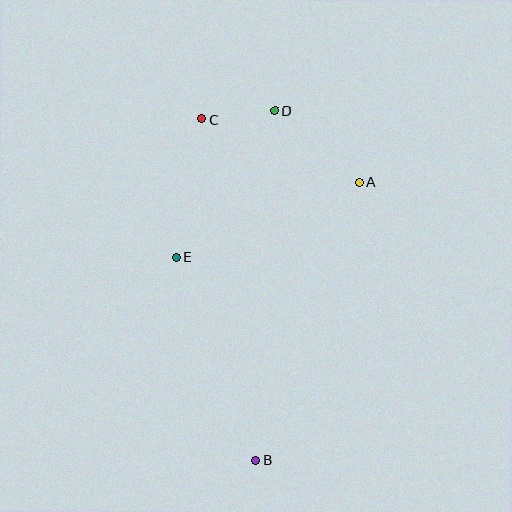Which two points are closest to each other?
Points C and D are closest to each other.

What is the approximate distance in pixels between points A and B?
The distance between A and B is approximately 296 pixels.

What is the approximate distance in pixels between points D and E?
The distance between D and E is approximately 177 pixels.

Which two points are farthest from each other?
Points B and D are farthest from each other.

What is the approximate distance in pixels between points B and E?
The distance between B and E is approximately 218 pixels.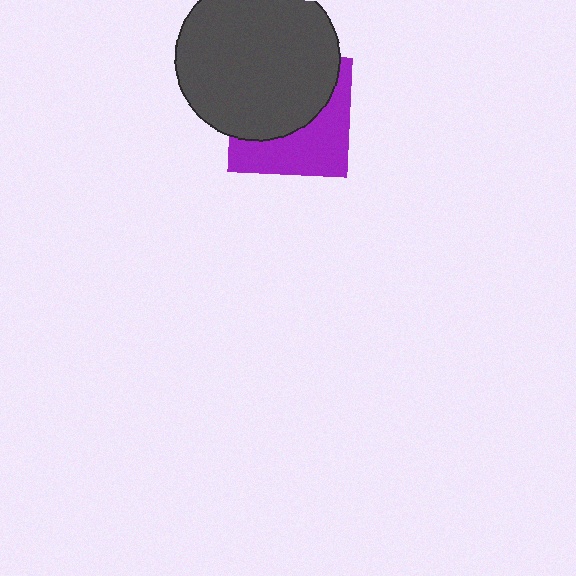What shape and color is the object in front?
The object in front is a dark gray circle.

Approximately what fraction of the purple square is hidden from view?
Roughly 55% of the purple square is hidden behind the dark gray circle.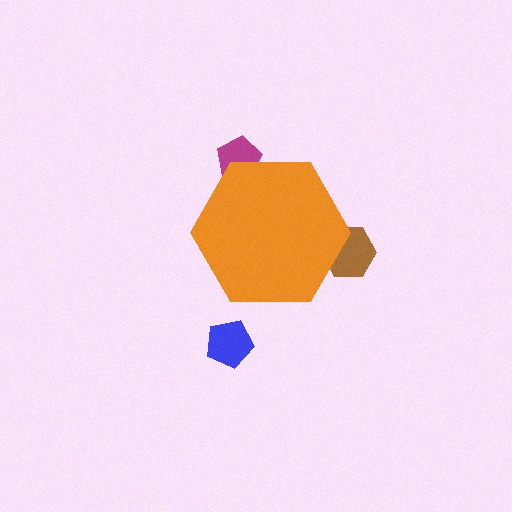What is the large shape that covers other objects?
An orange hexagon.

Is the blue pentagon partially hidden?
No, the blue pentagon is fully visible.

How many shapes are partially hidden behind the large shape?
2 shapes are partially hidden.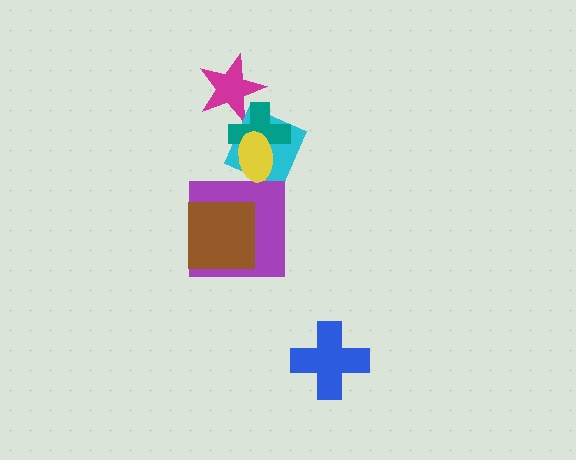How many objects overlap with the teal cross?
3 objects overlap with the teal cross.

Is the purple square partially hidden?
Yes, it is partially covered by another shape.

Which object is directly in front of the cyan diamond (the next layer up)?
The teal cross is directly in front of the cyan diamond.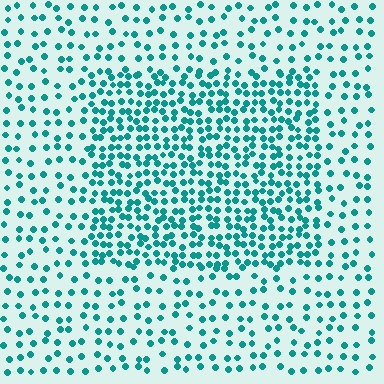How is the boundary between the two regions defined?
The boundary is defined by a change in element density (approximately 2.1x ratio). All elements are the same color, size, and shape.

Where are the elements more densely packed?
The elements are more densely packed inside the rectangle boundary.